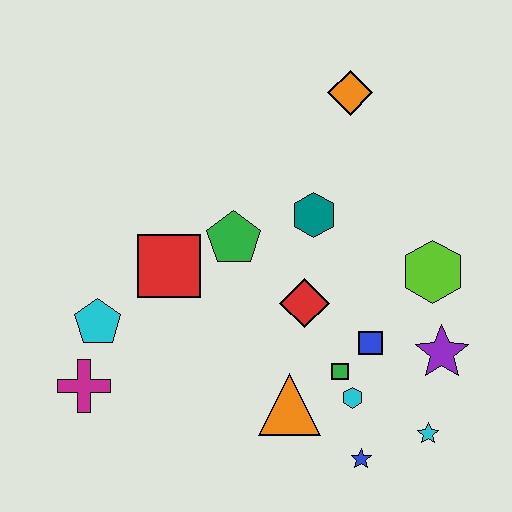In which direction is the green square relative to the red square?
The green square is to the right of the red square.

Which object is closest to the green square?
The cyan hexagon is closest to the green square.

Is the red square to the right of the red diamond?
No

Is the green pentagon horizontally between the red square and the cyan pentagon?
No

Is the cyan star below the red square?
Yes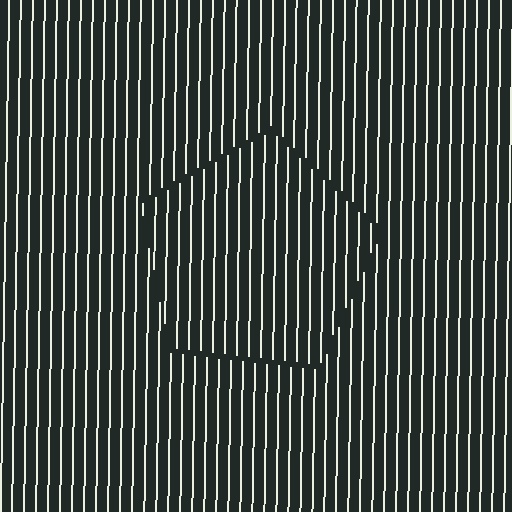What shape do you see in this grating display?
An illusory pentagon. The interior of the shape contains the same grating, shifted by half a period — the contour is defined by the phase discontinuity where line-ends from the inner and outer gratings abut.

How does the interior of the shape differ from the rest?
The interior of the shape contains the same grating, shifted by half a period — the contour is defined by the phase discontinuity where line-ends from the inner and outer gratings abut.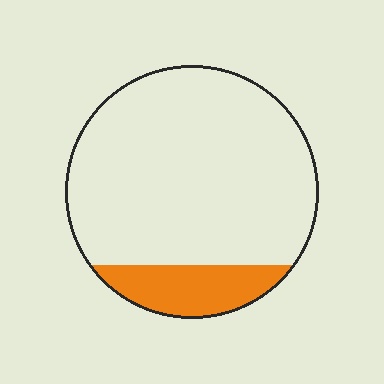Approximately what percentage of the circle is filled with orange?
Approximately 15%.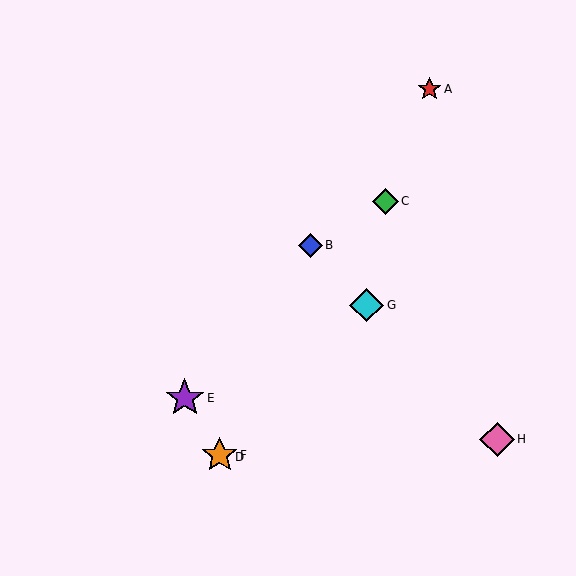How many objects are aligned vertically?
2 objects (D, F) are aligned vertically.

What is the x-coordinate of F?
Object F is at x≈220.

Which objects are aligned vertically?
Objects D, F are aligned vertically.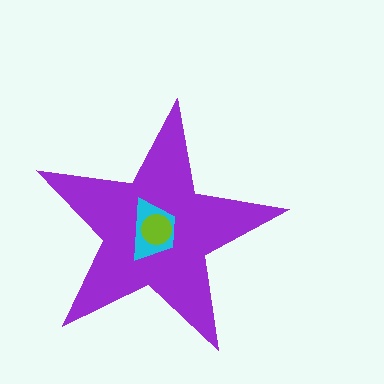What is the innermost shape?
The lime circle.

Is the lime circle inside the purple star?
Yes.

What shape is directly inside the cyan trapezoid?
The lime circle.